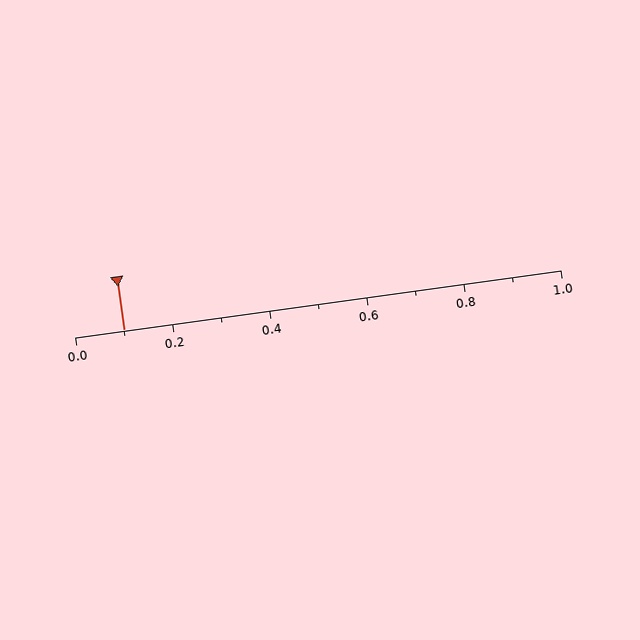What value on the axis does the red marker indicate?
The marker indicates approximately 0.1.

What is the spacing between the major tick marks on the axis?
The major ticks are spaced 0.2 apart.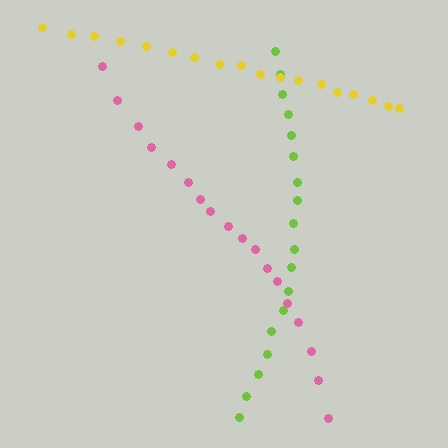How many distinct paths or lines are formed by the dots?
There are 3 distinct paths.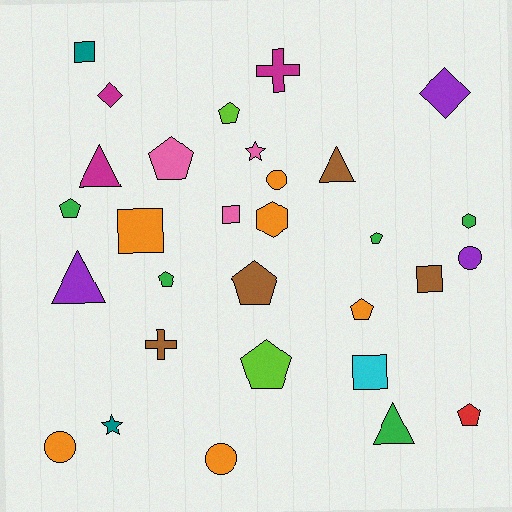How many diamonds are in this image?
There are 2 diamonds.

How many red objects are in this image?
There is 1 red object.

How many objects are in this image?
There are 30 objects.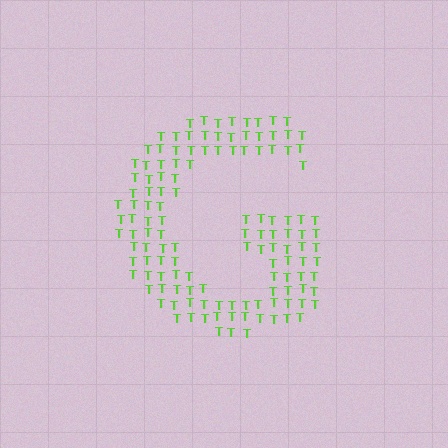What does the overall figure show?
The overall figure shows the letter G.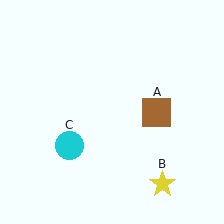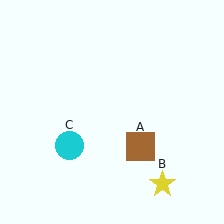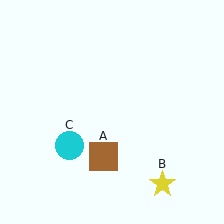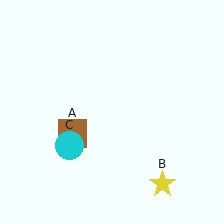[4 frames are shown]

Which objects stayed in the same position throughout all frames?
Yellow star (object B) and cyan circle (object C) remained stationary.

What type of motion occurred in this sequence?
The brown square (object A) rotated clockwise around the center of the scene.